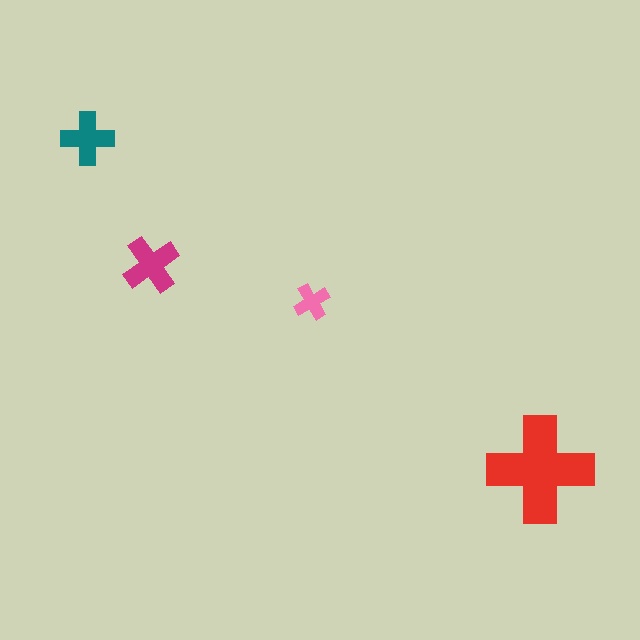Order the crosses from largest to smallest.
the red one, the magenta one, the teal one, the pink one.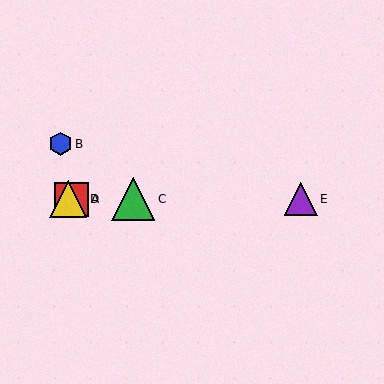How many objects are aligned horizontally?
4 objects (A, C, D, E) are aligned horizontally.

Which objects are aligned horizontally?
Objects A, C, D, E are aligned horizontally.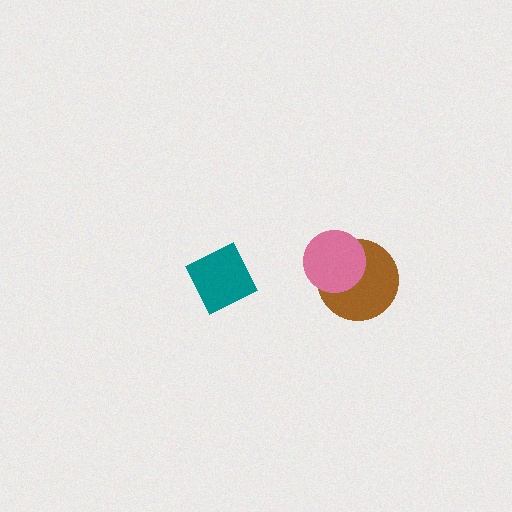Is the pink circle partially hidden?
No, no other shape covers it.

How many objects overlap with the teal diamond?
0 objects overlap with the teal diamond.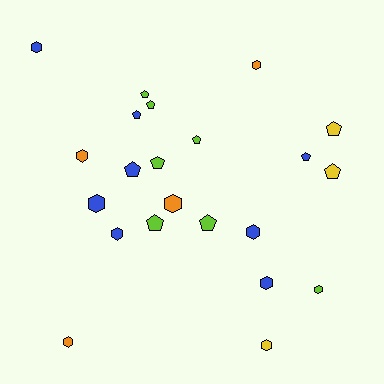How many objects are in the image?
There are 22 objects.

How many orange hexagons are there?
There are 4 orange hexagons.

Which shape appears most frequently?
Pentagon, with 11 objects.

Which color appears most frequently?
Blue, with 8 objects.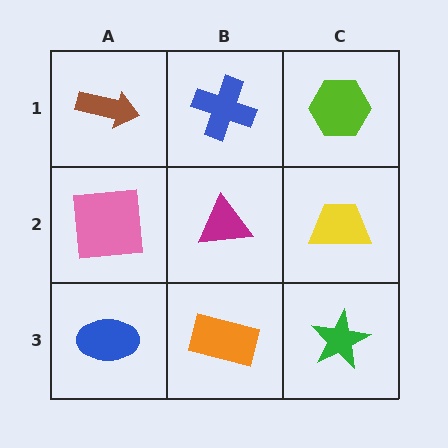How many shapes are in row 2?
3 shapes.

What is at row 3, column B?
An orange rectangle.